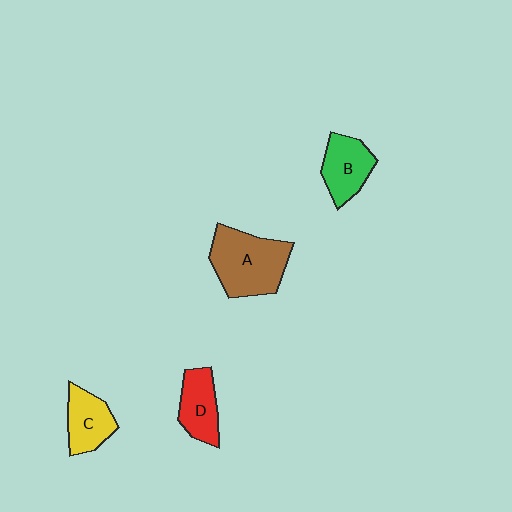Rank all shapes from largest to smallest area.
From largest to smallest: A (brown), B (green), D (red), C (yellow).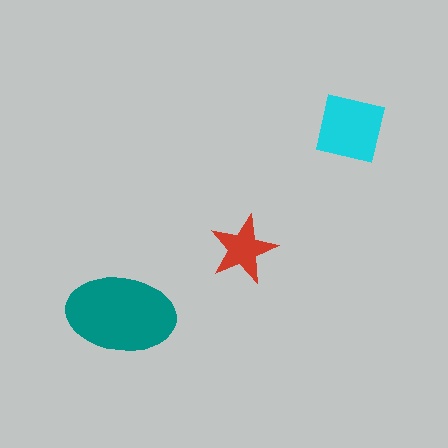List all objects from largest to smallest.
The teal ellipse, the cyan square, the red star.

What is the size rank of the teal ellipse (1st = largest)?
1st.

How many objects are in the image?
There are 3 objects in the image.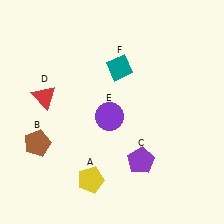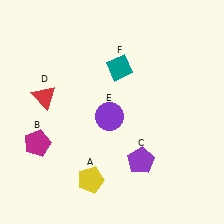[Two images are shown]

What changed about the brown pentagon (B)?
In Image 1, B is brown. In Image 2, it changed to magenta.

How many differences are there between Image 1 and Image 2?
There is 1 difference between the two images.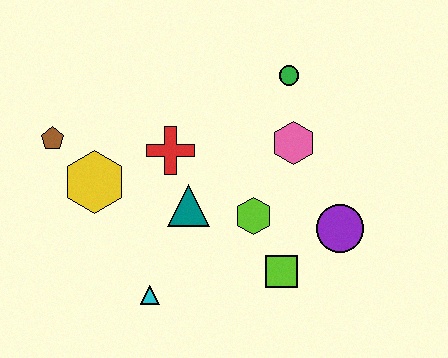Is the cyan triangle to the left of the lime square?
Yes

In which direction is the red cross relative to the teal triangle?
The red cross is above the teal triangle.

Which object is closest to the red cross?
The teal triangle is closest to the red cross.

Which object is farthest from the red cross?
The purple circle is farthest from the red cross.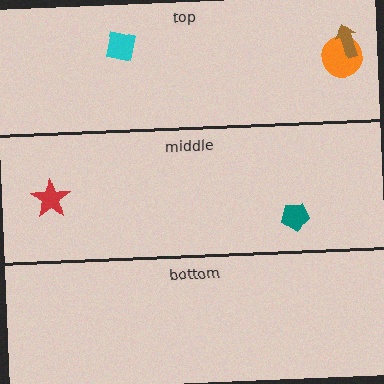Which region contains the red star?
The middle region.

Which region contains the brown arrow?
The top region.